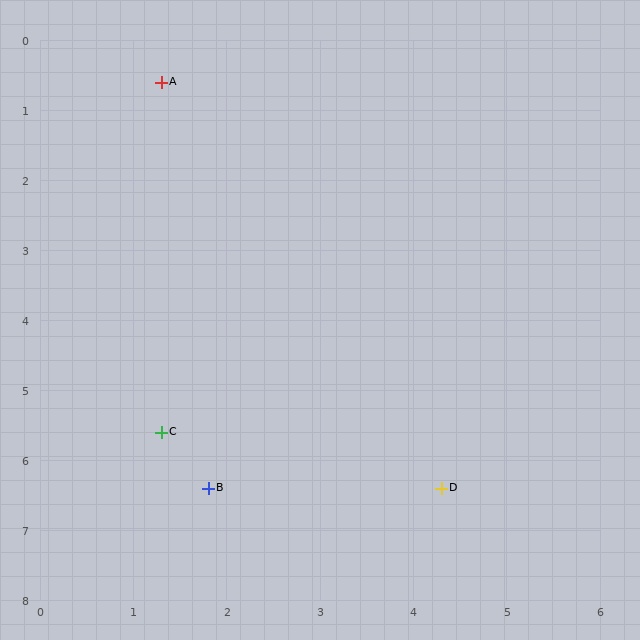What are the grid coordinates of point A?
Point A is at approximately (1.3, 0.6).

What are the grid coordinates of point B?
Point B is at approximately (1.8, 6.4).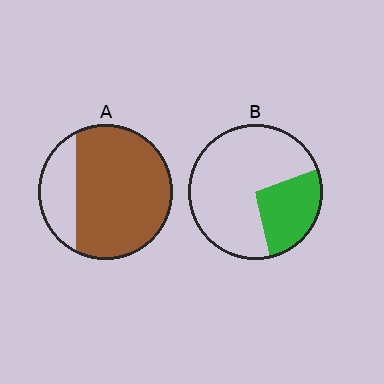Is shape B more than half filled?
No.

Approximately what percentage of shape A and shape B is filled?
A is approximately 75% and B is approximately 25%.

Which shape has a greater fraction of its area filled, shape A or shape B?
Shape A.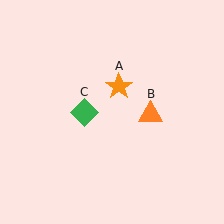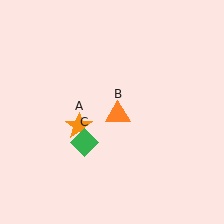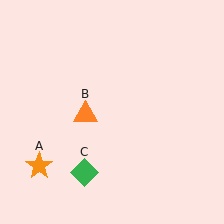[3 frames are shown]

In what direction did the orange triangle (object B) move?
The orange triangle (object B) moved left.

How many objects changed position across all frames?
3 objects changed position: orange star (object A), orange triangle (object B), green diamond (object C).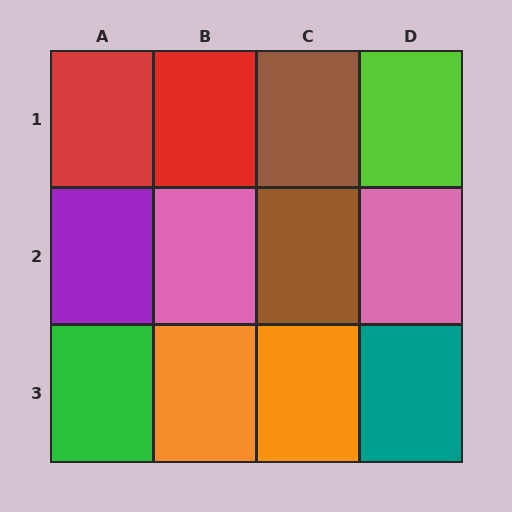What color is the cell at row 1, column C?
Brown.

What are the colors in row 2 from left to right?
Purple, pink, brown, pink.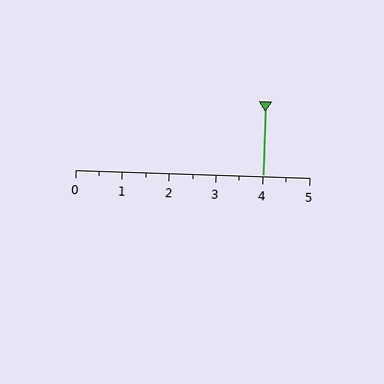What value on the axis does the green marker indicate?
The marker indicates approximately 4.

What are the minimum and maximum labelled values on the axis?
The axis runs from 0 to 5.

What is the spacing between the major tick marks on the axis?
The major ticks are spaced 1 apart.